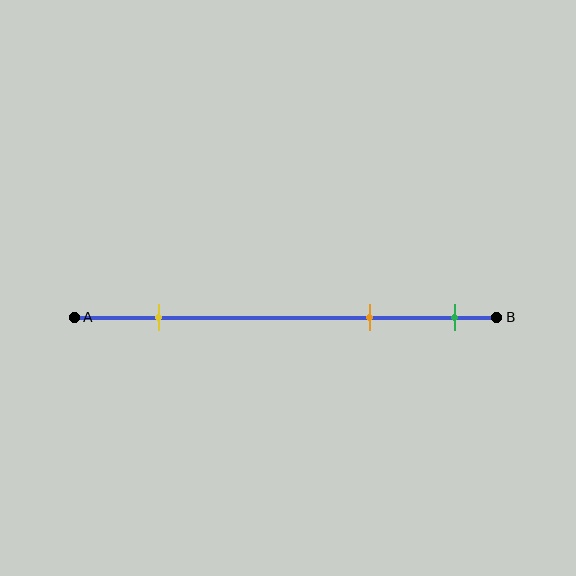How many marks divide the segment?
There are 3 marks dividing the segment.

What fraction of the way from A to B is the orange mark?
The orange mark is approximately 70% (0.7) of the way from A to B.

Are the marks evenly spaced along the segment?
No, the marks are not evenly spaced.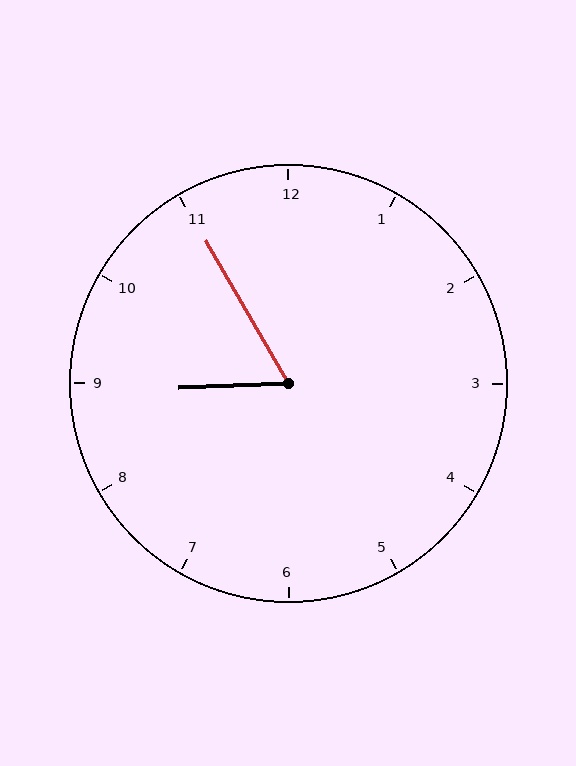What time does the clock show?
8:55.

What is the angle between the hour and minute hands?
Approximately 62 degrees.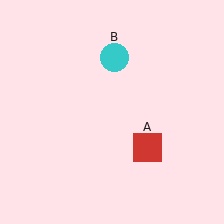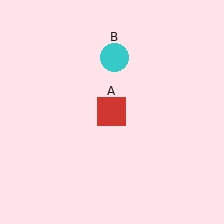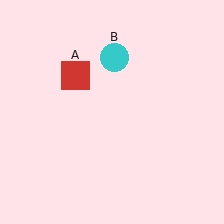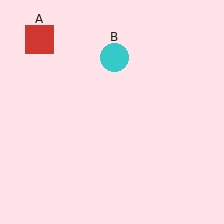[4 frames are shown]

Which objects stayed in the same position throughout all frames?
Cyan circle (object B) remained stationary.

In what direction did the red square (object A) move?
The red square (object A) moved up and to the left.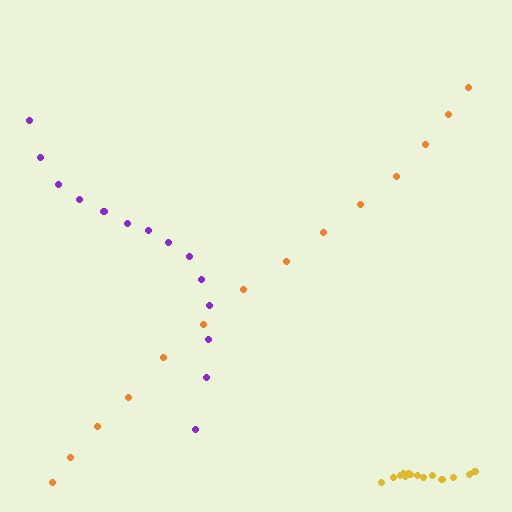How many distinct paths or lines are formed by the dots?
There are 3 distinct paths.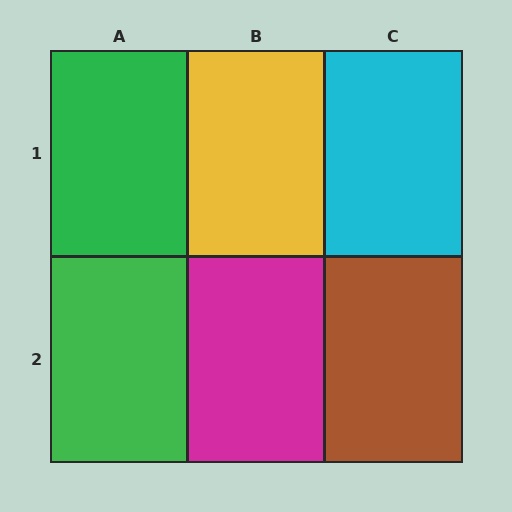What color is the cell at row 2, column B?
Magenta.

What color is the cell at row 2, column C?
Brown.